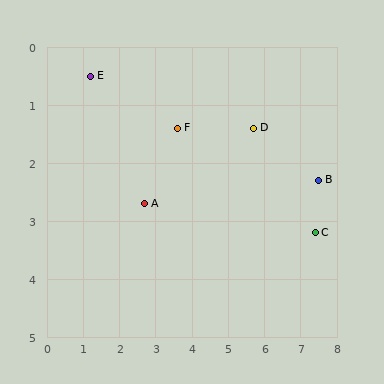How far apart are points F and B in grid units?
Points F and B are about 4.0 grid units apart.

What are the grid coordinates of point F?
Point F is at approximately (3.6, 1.4).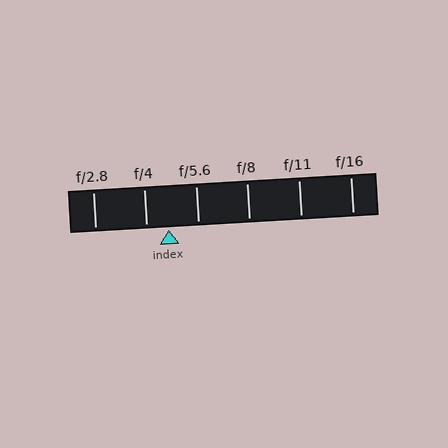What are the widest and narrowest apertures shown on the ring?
The widest aperture shown is f/2.8 and the narrowest is f/16.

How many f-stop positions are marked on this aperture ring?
There are 6 f-stop positions marked.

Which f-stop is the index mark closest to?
The index mark is closest to f/4.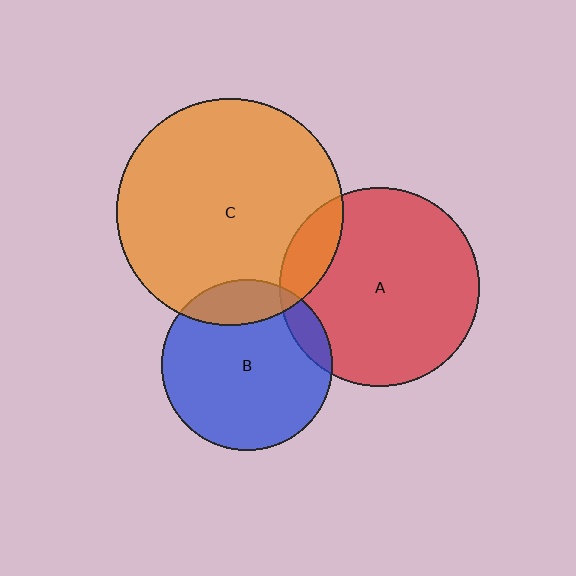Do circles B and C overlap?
Yes.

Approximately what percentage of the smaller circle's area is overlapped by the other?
Approximately 15%.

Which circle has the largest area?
Circle C (orange).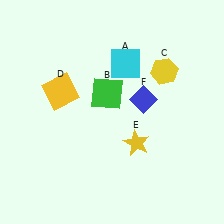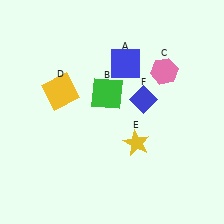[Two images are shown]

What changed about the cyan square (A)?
In Image 1, A is cyan. In Image 2, it changed to blue.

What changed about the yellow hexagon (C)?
In Image 1, C is yellow. In Image 2, it changed to pink.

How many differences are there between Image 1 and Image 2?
There are 2 differences between the two images.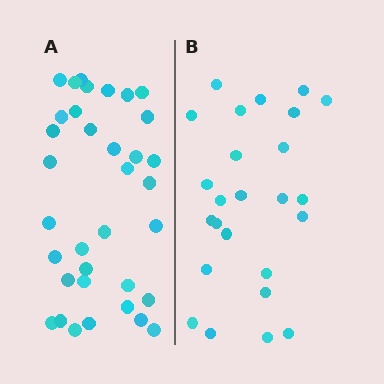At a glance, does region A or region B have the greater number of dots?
Region A (the left region) has more dots.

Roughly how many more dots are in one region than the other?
Region A has roughly 10 or so more dots than region B.